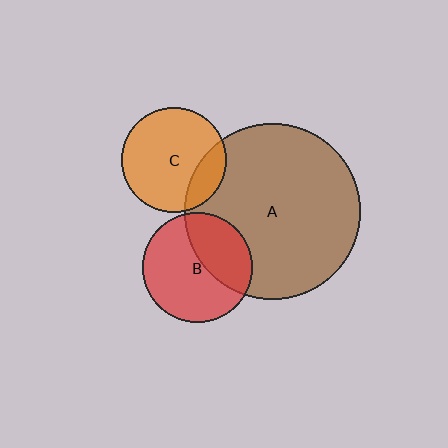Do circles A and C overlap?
Yes.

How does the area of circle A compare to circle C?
Approximately 2.8 times.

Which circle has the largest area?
Circle A (brown).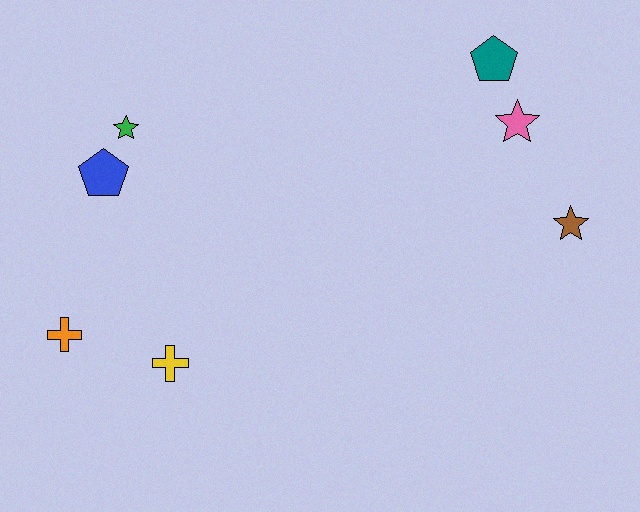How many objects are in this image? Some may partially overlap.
There are 7 objects.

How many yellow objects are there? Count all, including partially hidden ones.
There is 1 yellow object.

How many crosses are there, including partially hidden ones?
There are 2 crosses.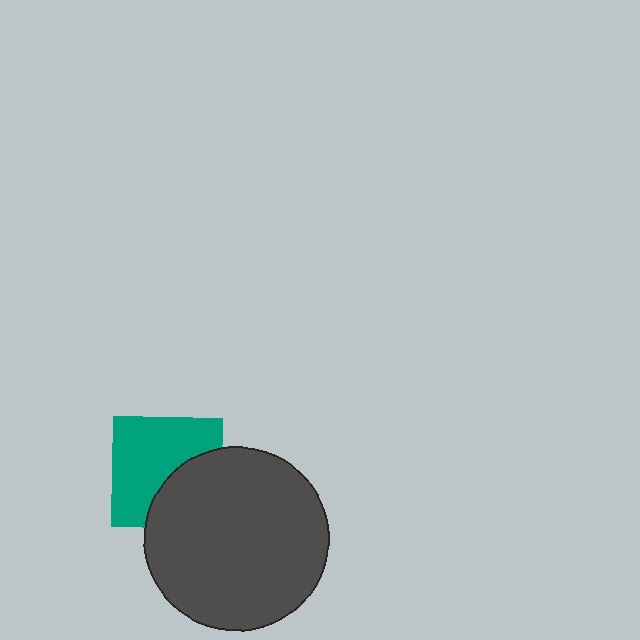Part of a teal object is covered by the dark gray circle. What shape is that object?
It is a square.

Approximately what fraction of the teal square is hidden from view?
Roughly 38% of the teal square is hidden behind the dark gray circle.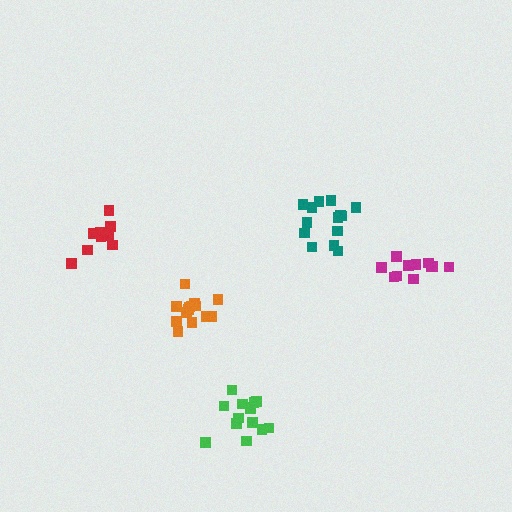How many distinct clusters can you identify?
There are 5 distinct clusters.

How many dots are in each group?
Group 1: 11 dots, Group 2: 14 dots, Group 3: 10 dots, Group 4: 15 dots, Group 5: 14 dots (64 total).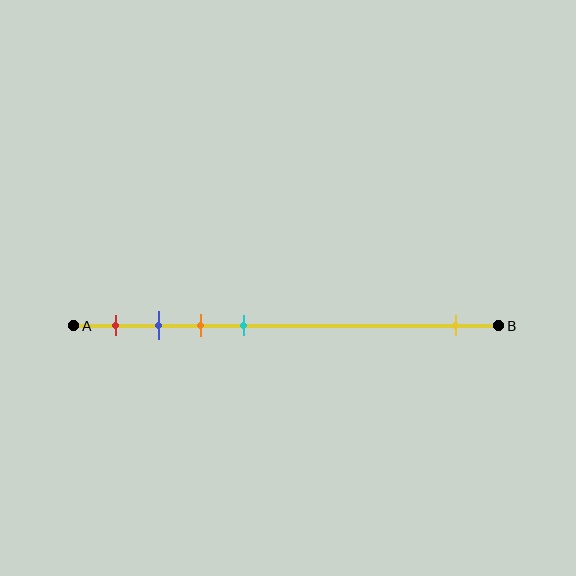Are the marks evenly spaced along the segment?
No, the marks are not evenly spaced.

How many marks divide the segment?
There are 5 marks dividing the segment.